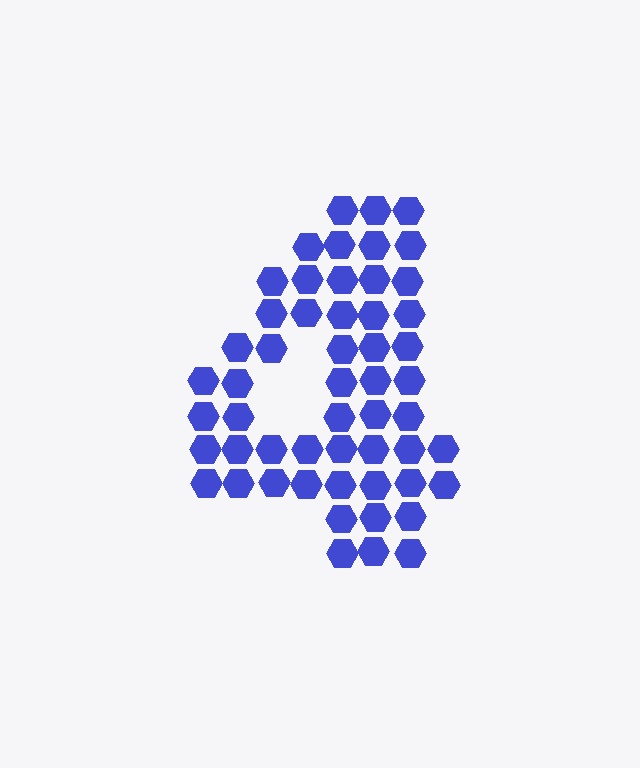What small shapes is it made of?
It is made of small hexagons.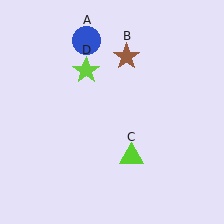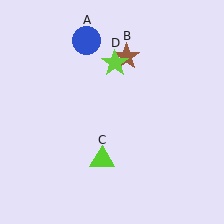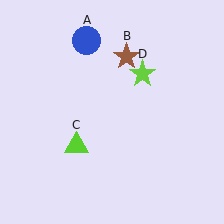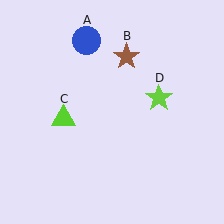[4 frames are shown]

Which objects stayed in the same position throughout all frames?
Blue circle (object A) and brown star (object B) remained stationary.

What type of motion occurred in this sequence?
The lime triangle (object C), lime star (object D) rotated clockwise around the center of the scene.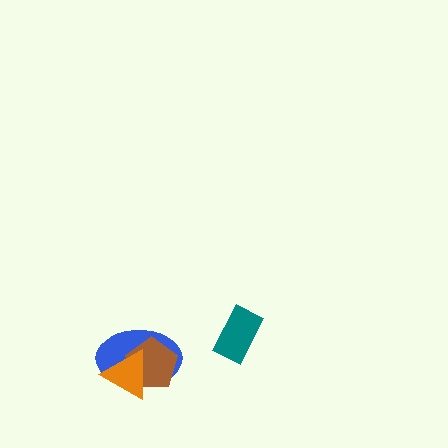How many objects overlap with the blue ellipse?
2 objects overlap with the blue ellipse.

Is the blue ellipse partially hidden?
Yes, it is partially covered by another shape.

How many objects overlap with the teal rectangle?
0 objects overlap with the teal rectangle.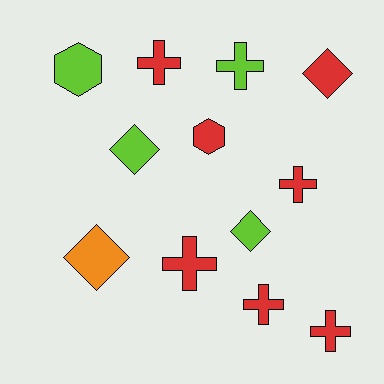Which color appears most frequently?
Red, with 7 objects.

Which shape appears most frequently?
Cross, with 6 objects.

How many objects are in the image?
There are 12 objects.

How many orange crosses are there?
There are no orange crosses.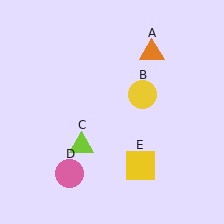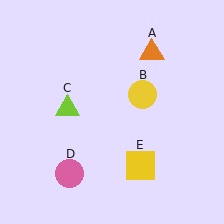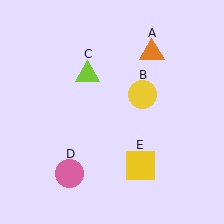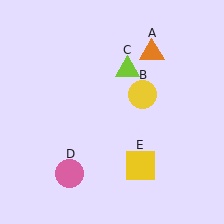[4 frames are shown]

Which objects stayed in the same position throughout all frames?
Orange triangle (object A) and yellow circle (object B) and pink circle (object D) and yellow square (object E) remained stationary.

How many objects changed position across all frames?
1 object changed position: lime triangle (object C).